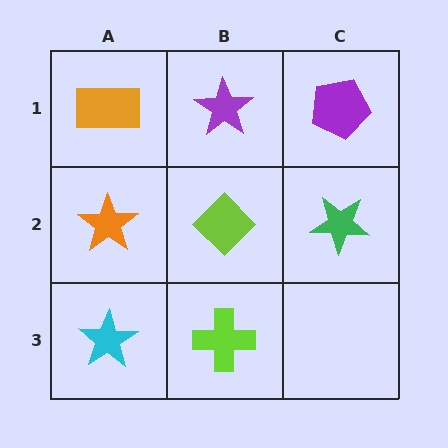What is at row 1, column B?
A purple star.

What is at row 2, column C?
A green star.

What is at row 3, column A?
A cyan star.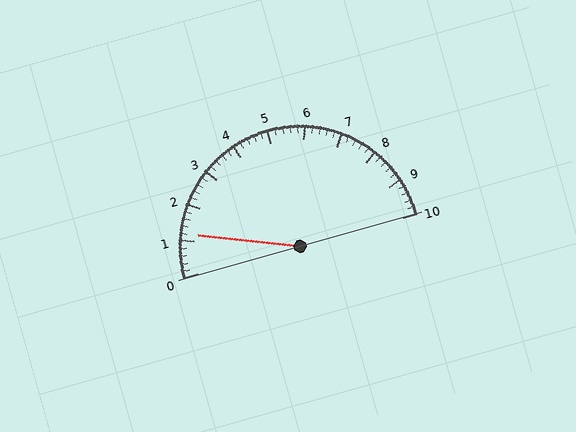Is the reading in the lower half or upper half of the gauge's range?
The reading is in the lower half of the range (0 to 10).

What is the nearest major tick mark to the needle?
The nearest major tick mark is 1.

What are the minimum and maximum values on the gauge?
The gauge ranges from 0 to 10.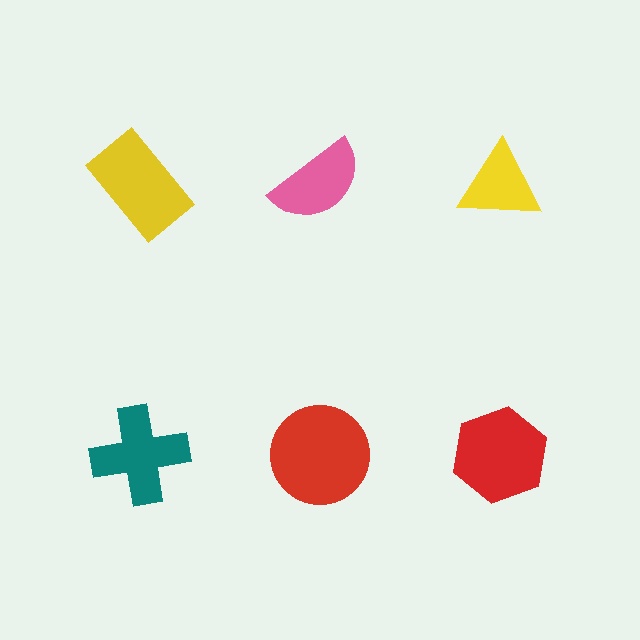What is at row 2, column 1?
A teal cross.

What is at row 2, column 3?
A red hexagon.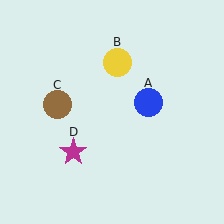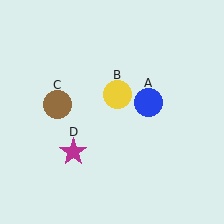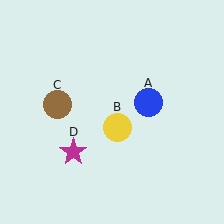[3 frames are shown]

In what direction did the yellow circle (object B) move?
The yellow circle (object B) moved down.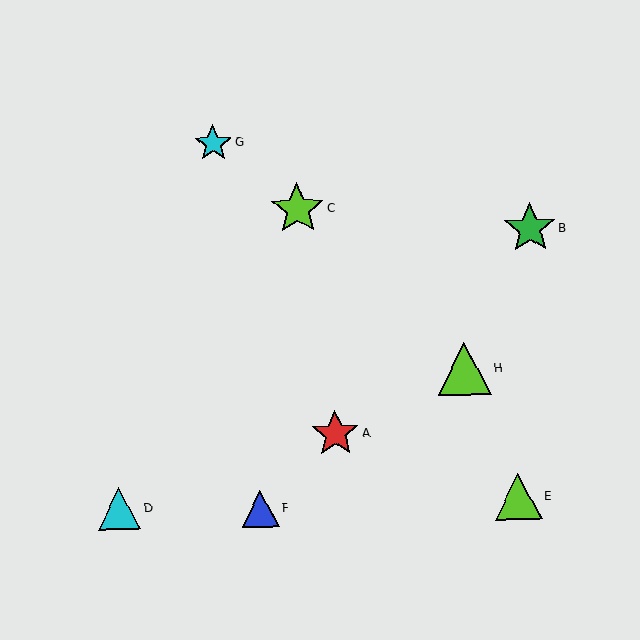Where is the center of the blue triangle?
The center of the blue triangle is at (260, 509).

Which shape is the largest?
The lime star (labeled C) is the largest.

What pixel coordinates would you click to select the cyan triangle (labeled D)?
Click at (119, 509) to select the cyan triangle D.